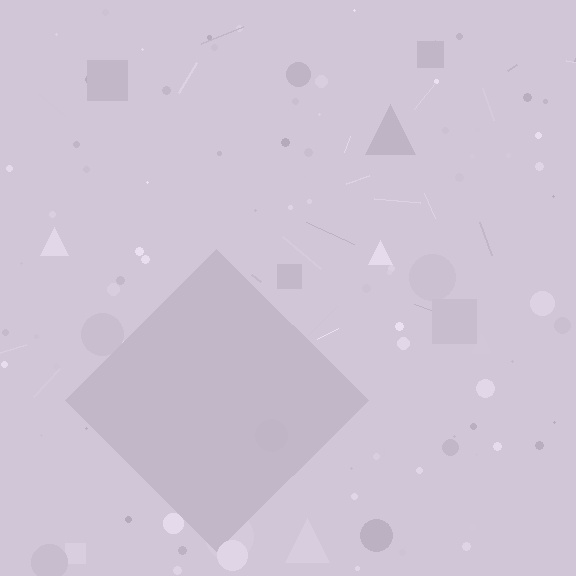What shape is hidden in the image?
A diamond is hidden in the image.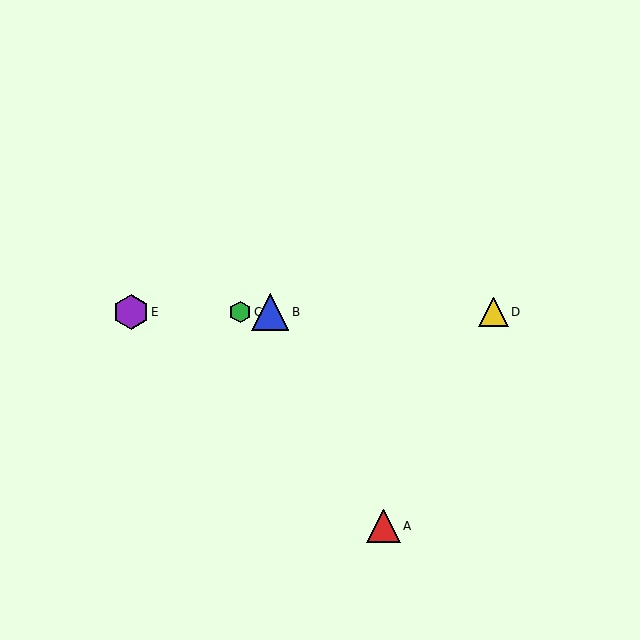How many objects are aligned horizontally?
4 objects (B, C, D, E) are aligned horizontally.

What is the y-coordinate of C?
Object C is at y≈312.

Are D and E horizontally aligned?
Yes, both are at y≈312.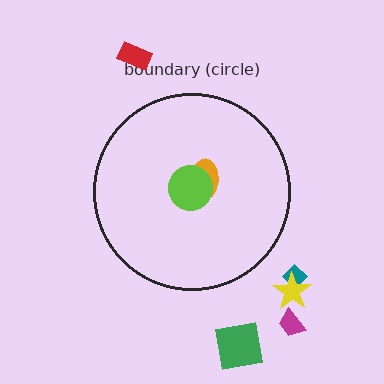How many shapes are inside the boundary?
2 inside, 5 outside.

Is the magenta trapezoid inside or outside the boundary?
Outside.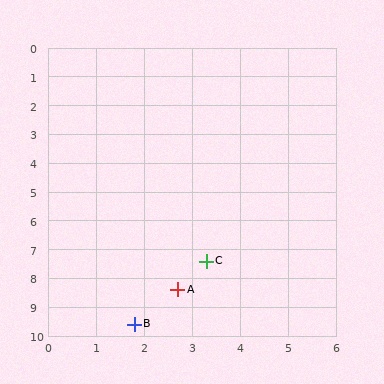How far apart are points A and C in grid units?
Points A and C are about 1.2 grid units apart.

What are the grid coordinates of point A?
Point A is at approximately (2.7, 8.4).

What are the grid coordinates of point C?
Point C is at approximately (3.3, 7.4).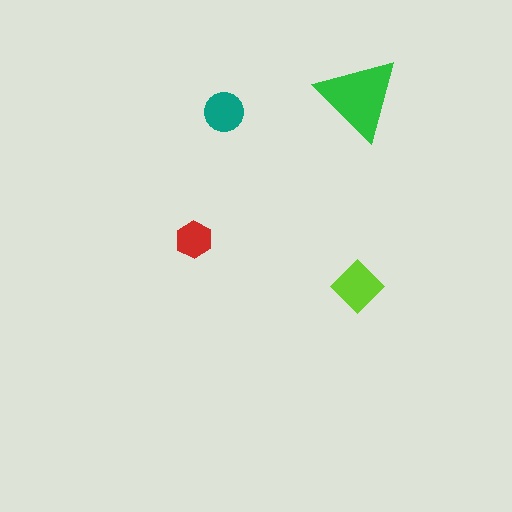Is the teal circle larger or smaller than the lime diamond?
Smaller.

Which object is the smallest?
The red hexagon.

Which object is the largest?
The green triangle.